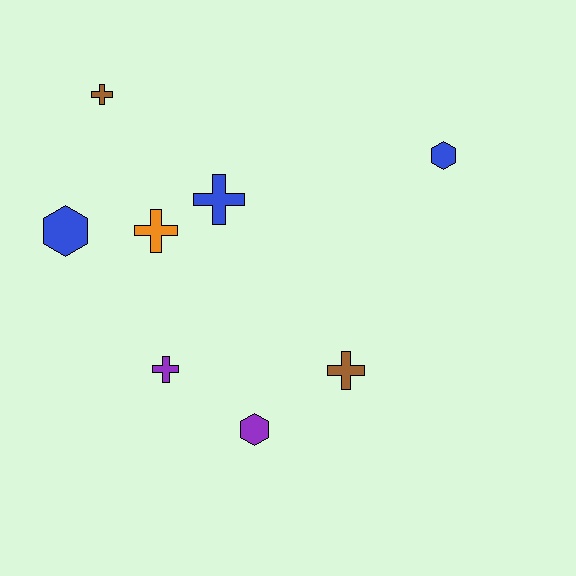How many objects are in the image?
There are 8 objects.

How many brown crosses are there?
There are 2 brown crosses.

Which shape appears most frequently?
Cross, with 5 objects.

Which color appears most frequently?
Blue, with 3 objects.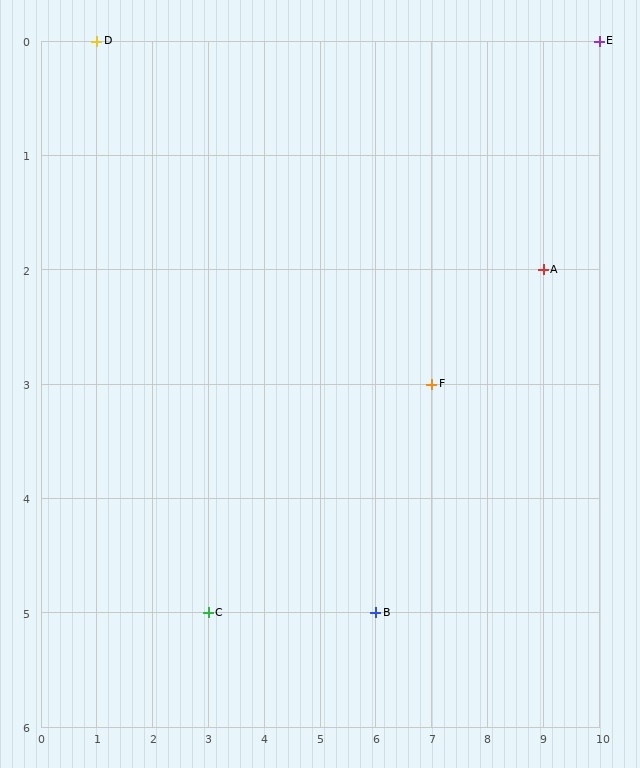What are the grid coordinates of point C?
Point C is at grid coordinates (3, 5).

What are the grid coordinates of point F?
Point F is at grid coordinates (7, 3).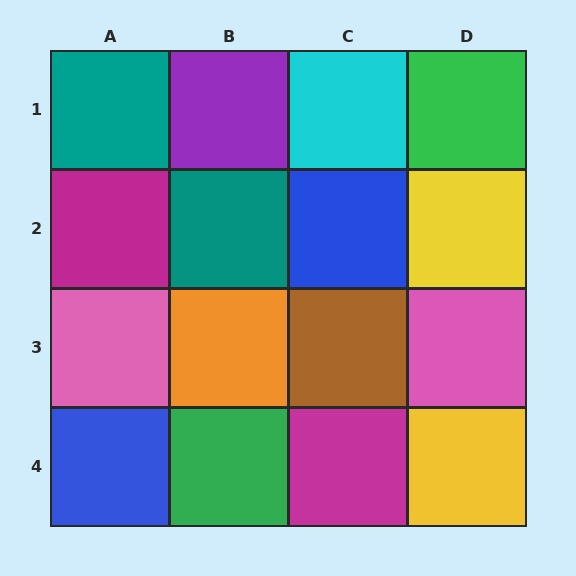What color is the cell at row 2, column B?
Teal.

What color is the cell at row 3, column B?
Orange.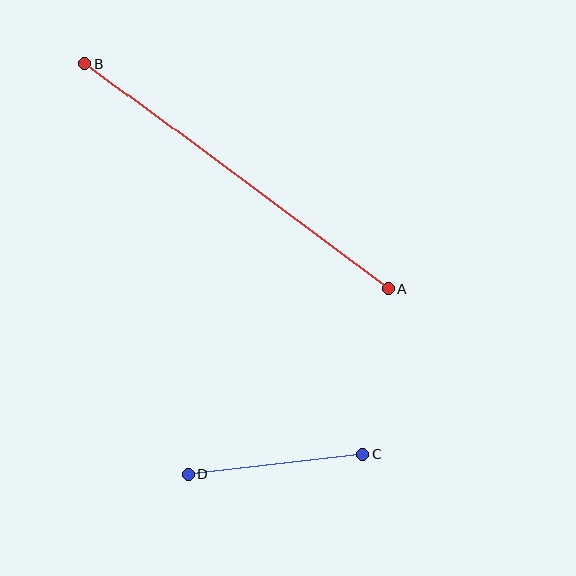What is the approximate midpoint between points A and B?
The midpoint is at approximately (237, 176) pixels.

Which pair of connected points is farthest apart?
Points A and B are farthest apart.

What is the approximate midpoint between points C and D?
The midpoint is at approximately (275, 464) pixels.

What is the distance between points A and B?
The distance is approximately 378 pixels.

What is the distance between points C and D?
The distance is approximately 176 pixels.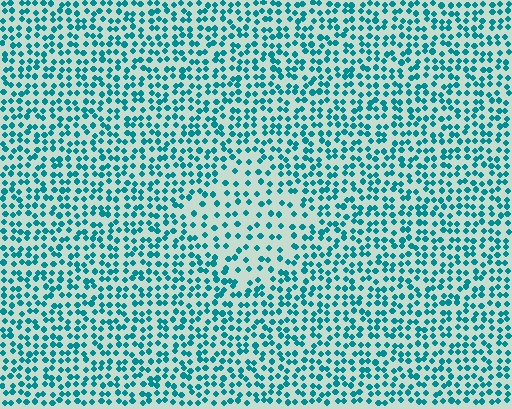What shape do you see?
I see a diamond.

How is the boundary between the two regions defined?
The boundary is defined by a change in element density (approximately 1.8x ratio). All elements are the same color, size, and shape.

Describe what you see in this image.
The image contains small teal elements arranged at two different densities. A diamond-shaped region is visible where the elements are less densely packed than the surrounding area.